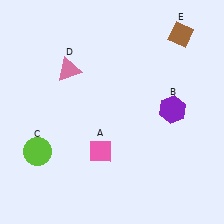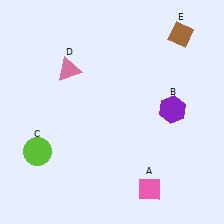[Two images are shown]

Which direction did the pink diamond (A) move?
The pink diamond (A) moved right.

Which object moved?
The pink diamond (A) moved right.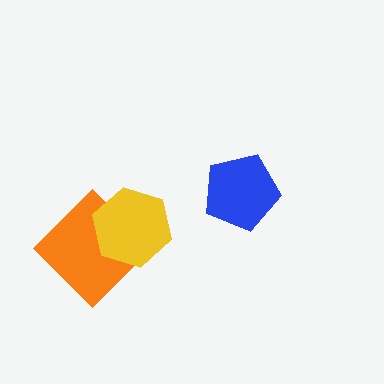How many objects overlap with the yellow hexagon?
1 object overlaps with the yellow hexagon.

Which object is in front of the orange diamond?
The yellow hexagon is in front of the orange diamond.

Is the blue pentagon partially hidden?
No, no other shape covers it.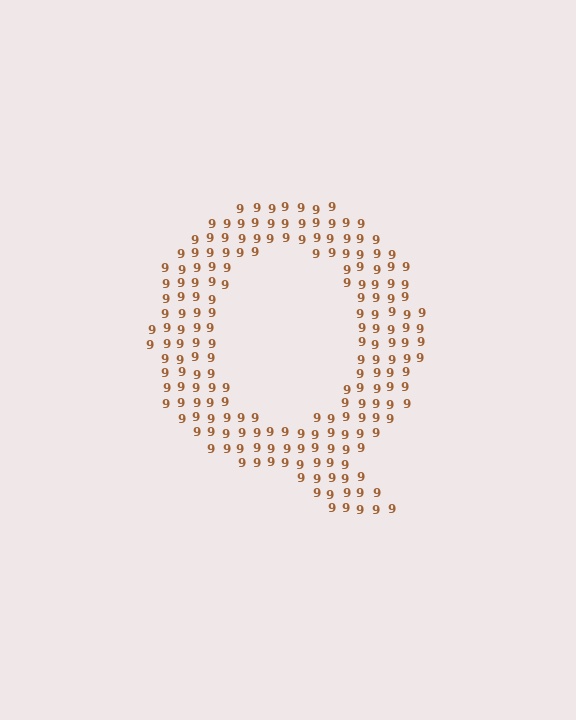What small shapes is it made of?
It is made of small digit 9's.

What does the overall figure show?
The overall figure shows the letter Q.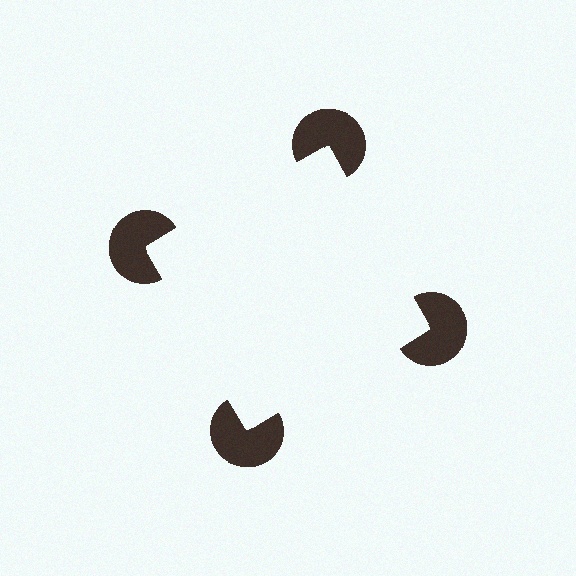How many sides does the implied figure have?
4 sides.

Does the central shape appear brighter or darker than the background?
It typically appears slightly brighter than the background, even though no actual brightness change is drawn.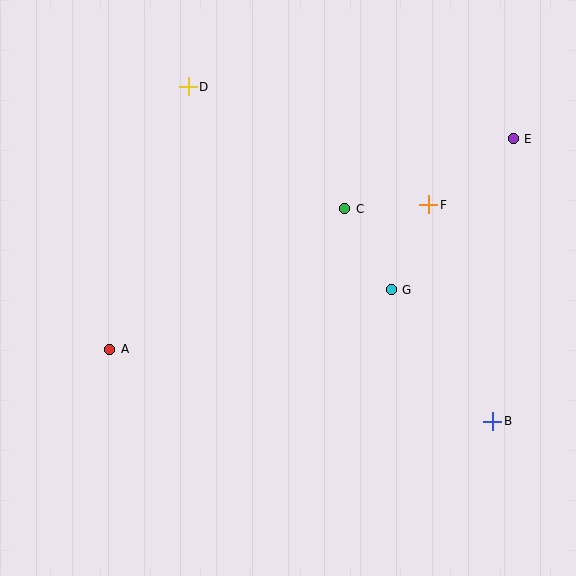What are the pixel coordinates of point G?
Point G is at (391, 290).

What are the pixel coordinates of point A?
Point A is at (110, 349).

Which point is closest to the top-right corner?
Point E is closest to the top-right corner.